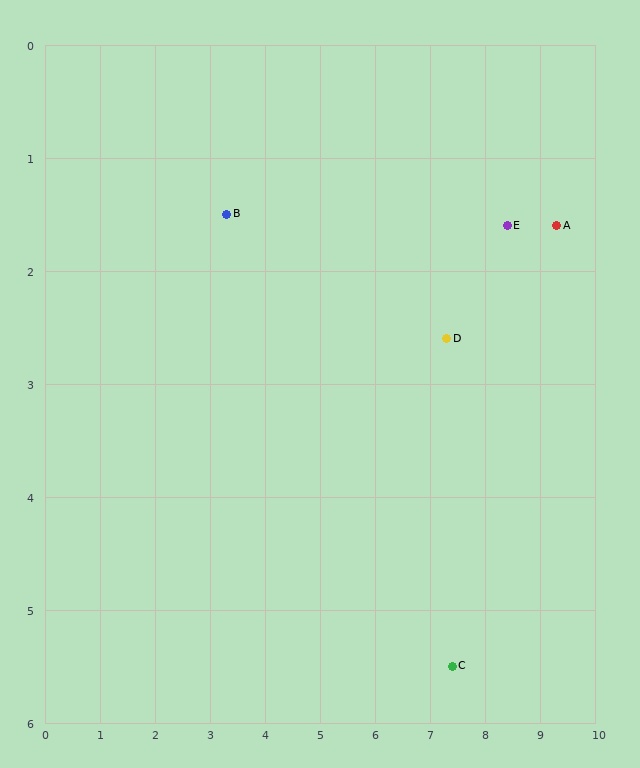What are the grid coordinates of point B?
Point B is at approximately (3.3, 1.5).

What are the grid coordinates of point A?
Point A is at approximately (9.3, 1.6).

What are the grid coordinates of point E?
Point E is at approximately (8.4, 1.6).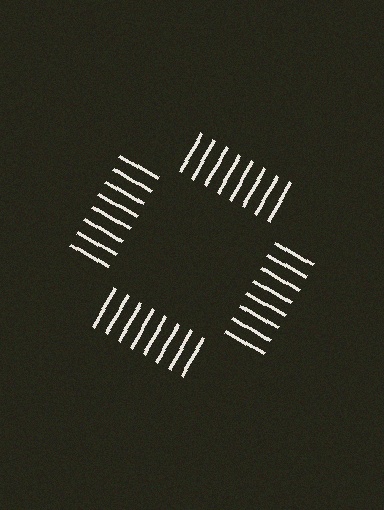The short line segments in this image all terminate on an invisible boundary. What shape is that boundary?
An illusory square — the line segments terminate on its edges but no continuous stroke is drawn.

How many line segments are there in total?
32 — 8 along each of the 4 edges.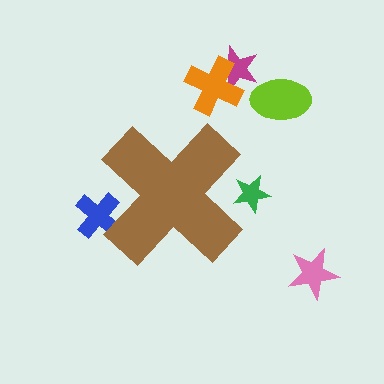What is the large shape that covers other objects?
A brown cross.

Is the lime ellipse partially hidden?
No, the lime ellipse is fully visible.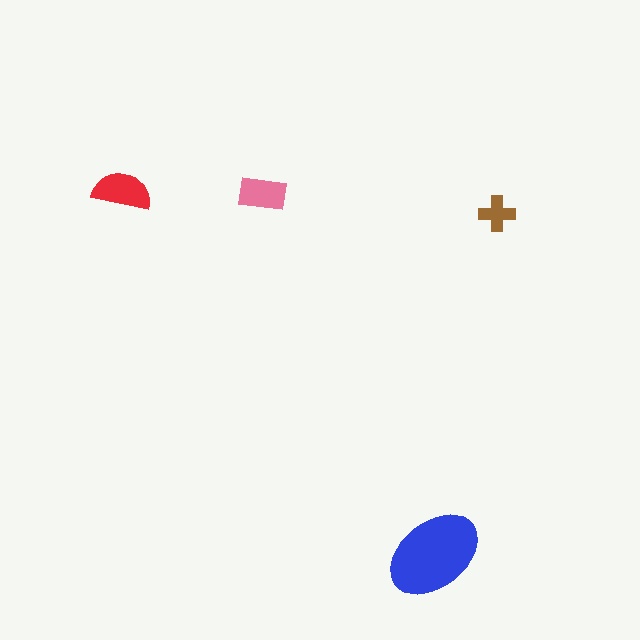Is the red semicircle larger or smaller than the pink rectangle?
Larger.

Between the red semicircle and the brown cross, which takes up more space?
The red semicircle.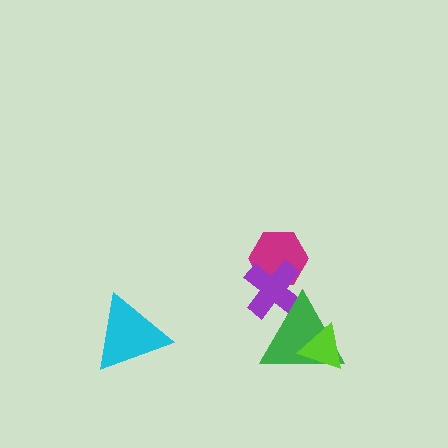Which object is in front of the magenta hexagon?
The purple cross is in front of the magenta hexagon.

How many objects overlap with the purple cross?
2 objects overlap with the purple cross.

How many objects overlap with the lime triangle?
1 object overlaps with the lime triangle.